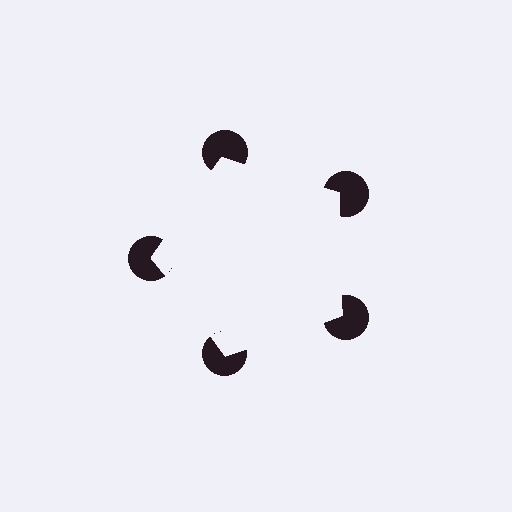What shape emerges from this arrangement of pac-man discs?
An illusory pentagon — its edges are inferred from the aligned wedge cuts in the pac-man discs, not physically drawn.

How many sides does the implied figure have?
5 sides.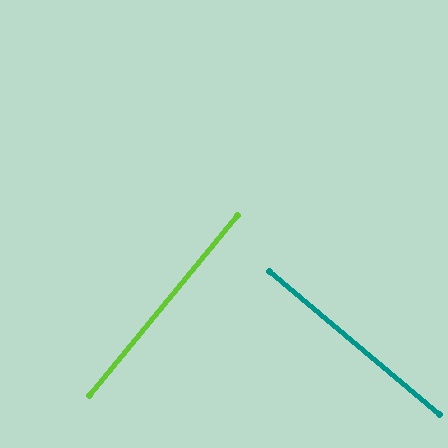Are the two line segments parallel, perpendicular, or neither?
Perpendicular — they meet at approximately 89°.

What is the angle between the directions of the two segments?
Approximately 89 degrees.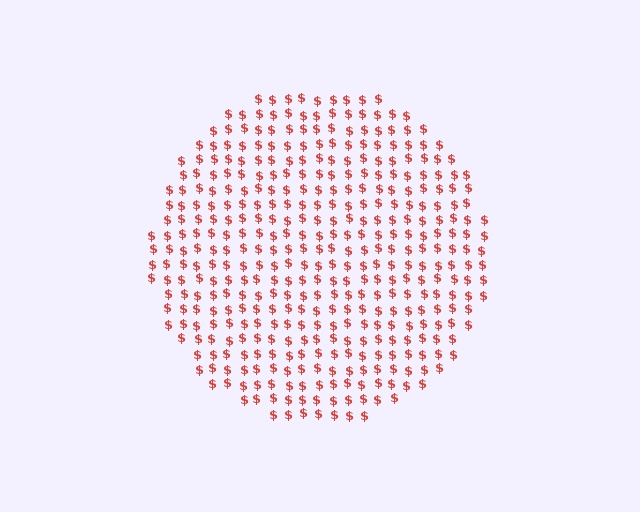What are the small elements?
The small elements are dollar signs.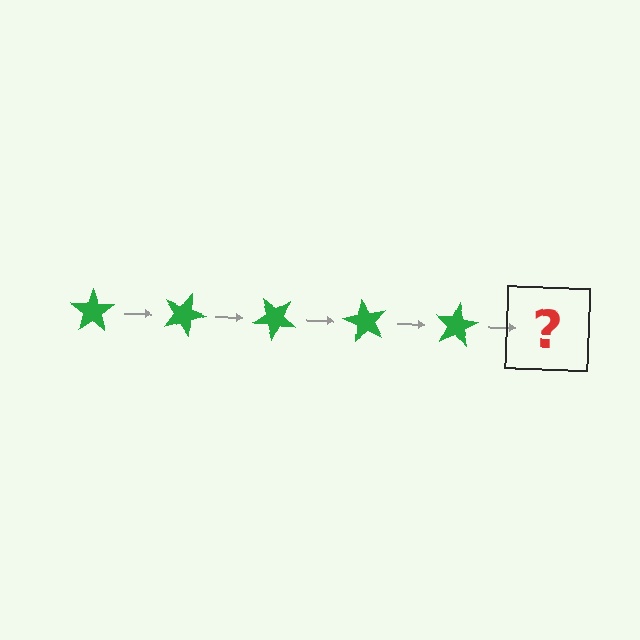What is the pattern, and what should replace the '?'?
The pattern is that the star rotates 20 degrees each step. The '?' should be a green star rotated 100 degrees.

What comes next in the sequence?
The next element should be a green star rotated 100 degrees.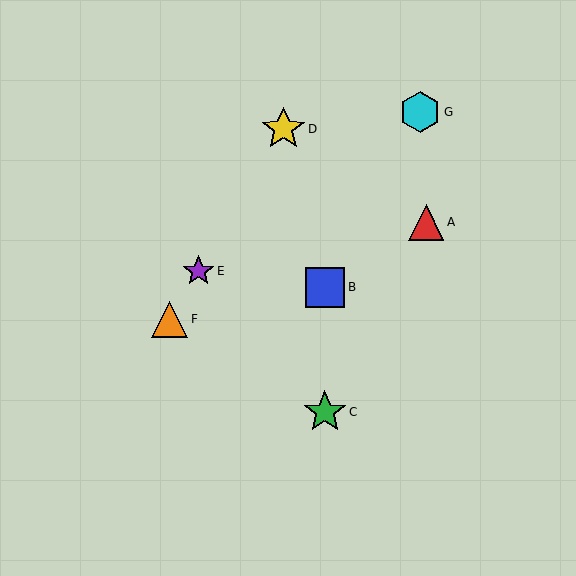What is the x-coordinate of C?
Object C is at x≈325.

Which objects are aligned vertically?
Objects B, C are aligned vertically.